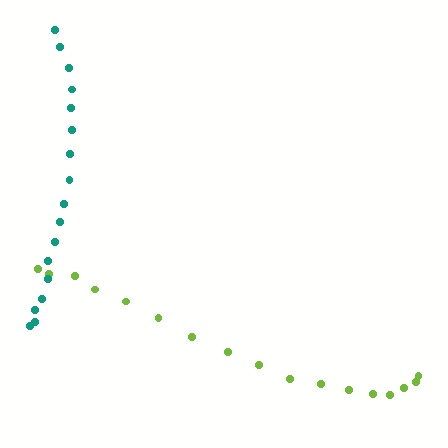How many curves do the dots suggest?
There are 2 distinct paths.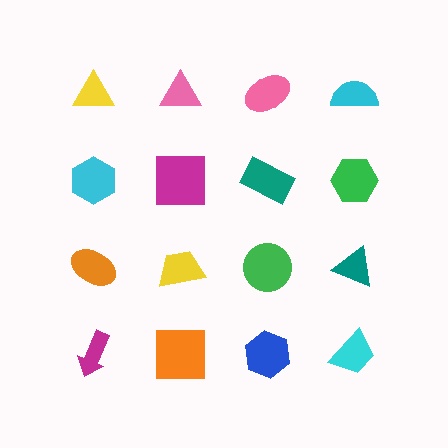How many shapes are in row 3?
4 shapes.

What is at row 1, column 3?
A pink ellipse.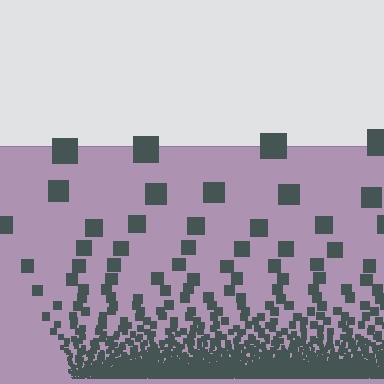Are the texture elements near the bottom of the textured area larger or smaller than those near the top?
Smaller. The gradient is inverted — elements near the bottom are smaller and denser.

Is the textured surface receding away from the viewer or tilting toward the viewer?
The surface appears to tilt toward the viewer. Texture elements get larger and sparser toward the top.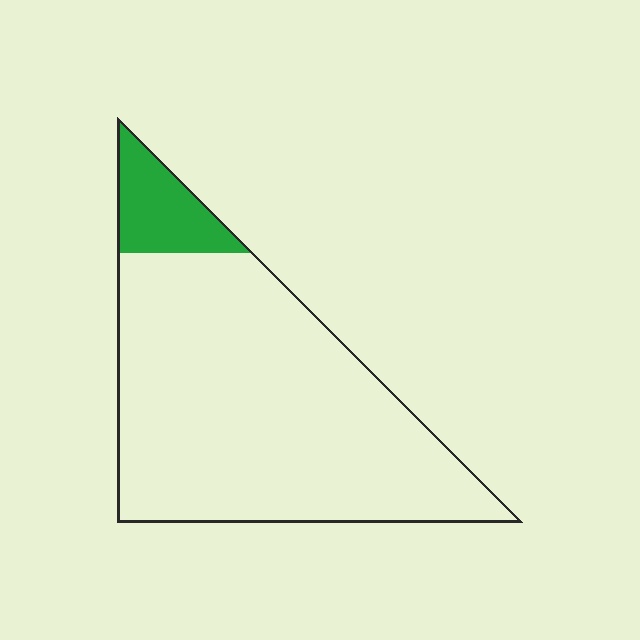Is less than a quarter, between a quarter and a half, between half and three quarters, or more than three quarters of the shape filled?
Less than a quarter.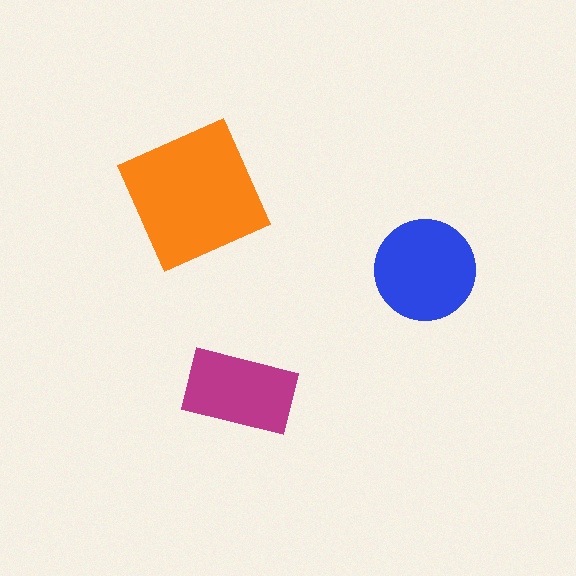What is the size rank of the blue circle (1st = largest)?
2nd.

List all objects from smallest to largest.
The magenta rectangle, the blue circle, the orange square.